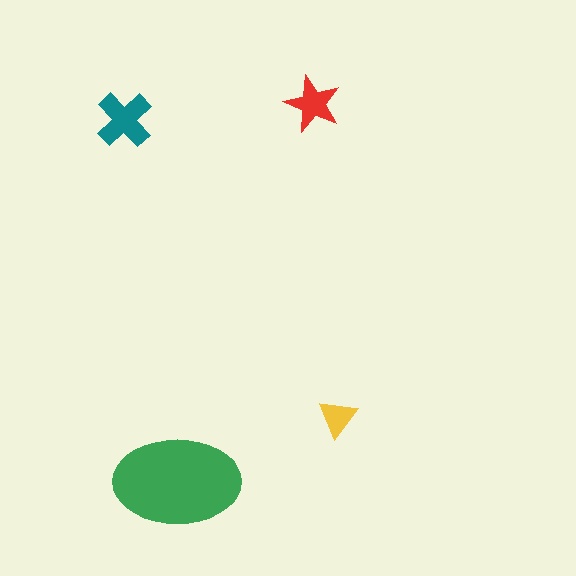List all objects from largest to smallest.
The green ellipse, the teal cross, the red star, the yellow triangle.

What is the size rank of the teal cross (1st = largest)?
2nd.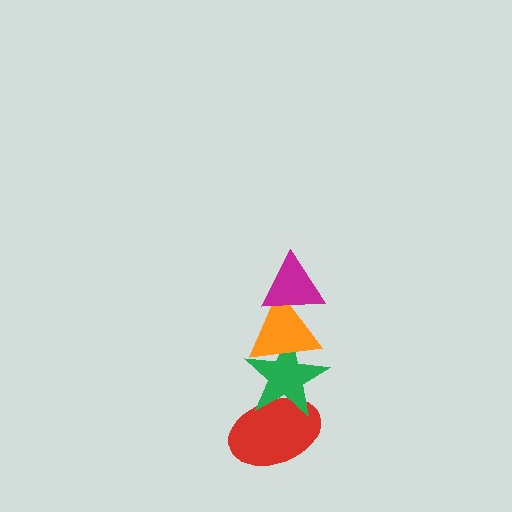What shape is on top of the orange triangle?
The magenta triangle is on top of the orange triangle.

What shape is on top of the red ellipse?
The green star is on top of the red ellipse.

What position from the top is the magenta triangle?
The magenta triangle is 1st from the top.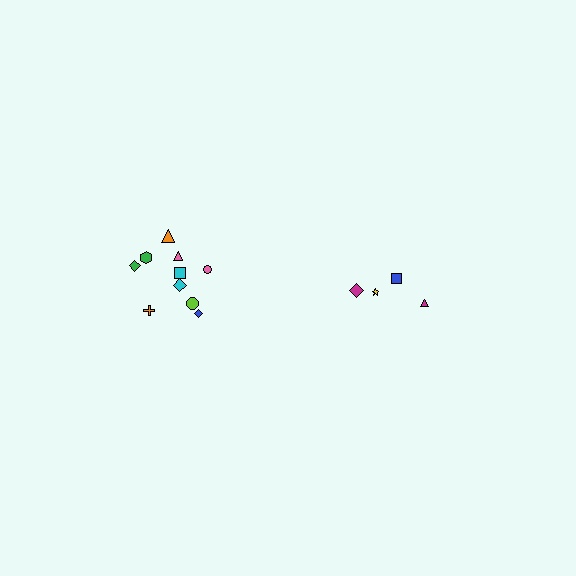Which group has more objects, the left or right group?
The left group.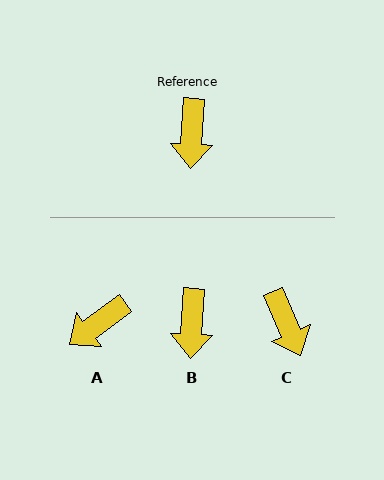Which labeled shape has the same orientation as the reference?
B.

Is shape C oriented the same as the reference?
No, it is off by about 26 degrees.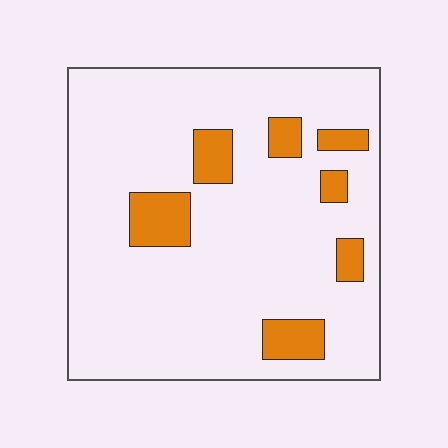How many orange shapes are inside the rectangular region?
7.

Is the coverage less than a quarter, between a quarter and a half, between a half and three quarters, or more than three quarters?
Less than a quarter.